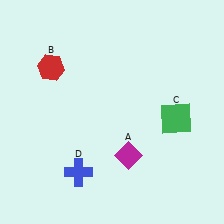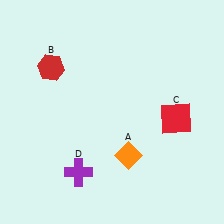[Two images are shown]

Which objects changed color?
A changed from magenta to orange. C changed from green to red. D changed from blue to purple.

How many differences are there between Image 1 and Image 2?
There are 3 differences between the two images.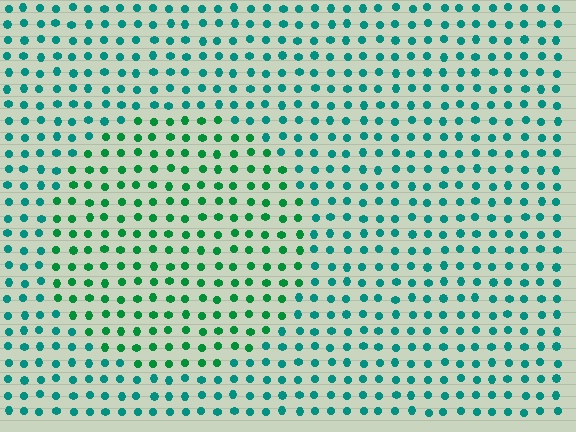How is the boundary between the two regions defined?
The boundary is defined purely by a slight shift in hue (about 31 degrees). Spacing, size, and orientation are identical on both sides.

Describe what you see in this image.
The image is filled with small teal elements in a uniform arrangement. A circle-shaped region is visible where the elements are tinted to a slightly different hue, forming a subtle color boundary.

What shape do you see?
I see a circle.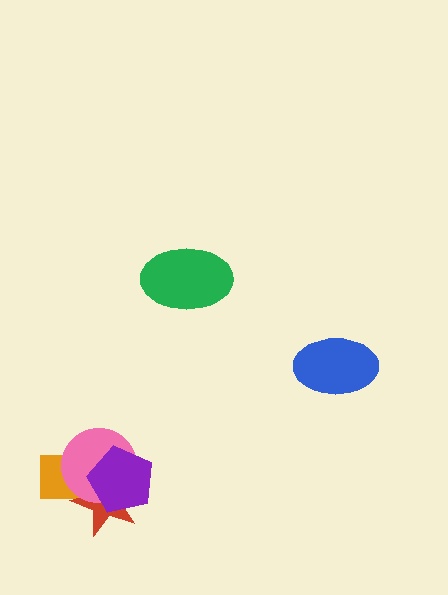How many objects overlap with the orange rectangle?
3 objects overlap with the orange rectangle.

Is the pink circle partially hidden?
Yes, it is partially covered by another shape.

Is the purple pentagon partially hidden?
No, no other shape covers it.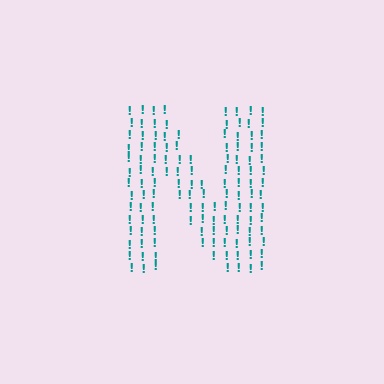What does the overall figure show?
The overall figure shows the letter N.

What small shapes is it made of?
It is made of small exclamation marks.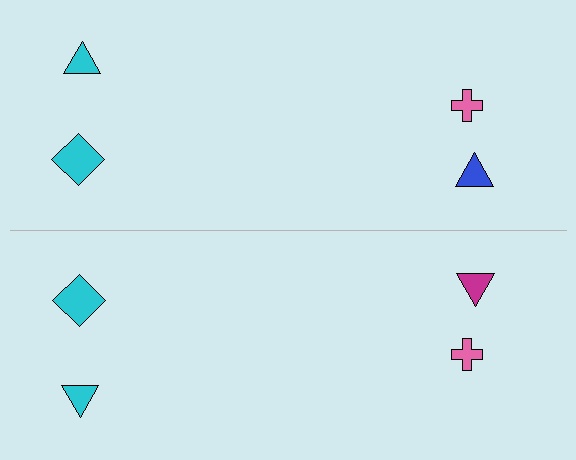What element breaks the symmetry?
The magenta triangle on the bottom side breaks the symmetry — its mirror counterpart is blue.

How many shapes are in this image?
There are 8 shapes in this image.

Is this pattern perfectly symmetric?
No, the pattern is not perfectly symmetric. The magenta triangle on the bottom side breaks the symmetry — its mirror counterpart is blue.